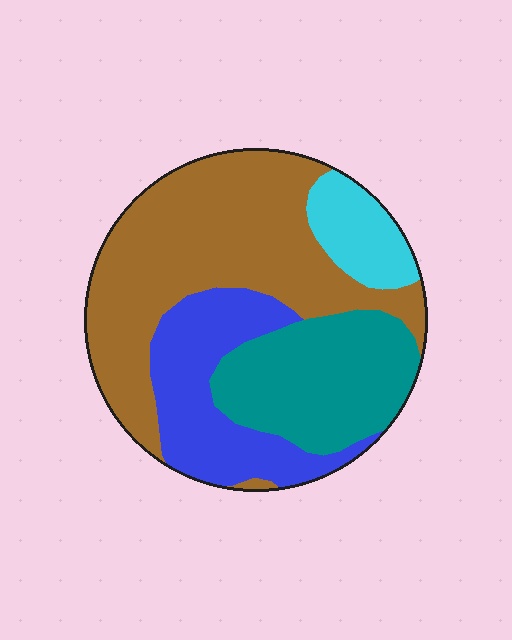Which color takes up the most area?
Brown, at roughly 45%.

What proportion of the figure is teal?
Teal covers about 25% of the figure.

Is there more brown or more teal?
Brown.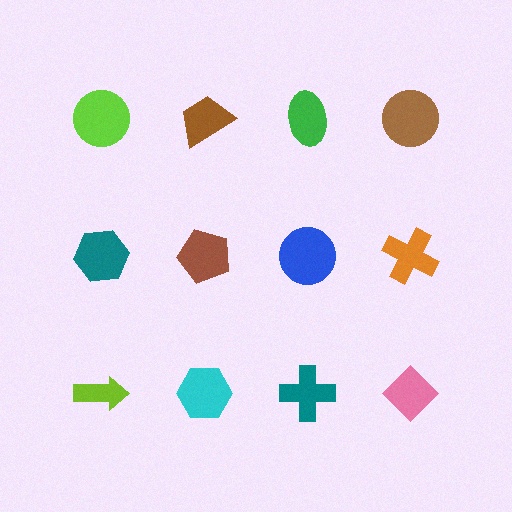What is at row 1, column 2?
A brown trapezoid.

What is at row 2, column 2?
A brown pentagon.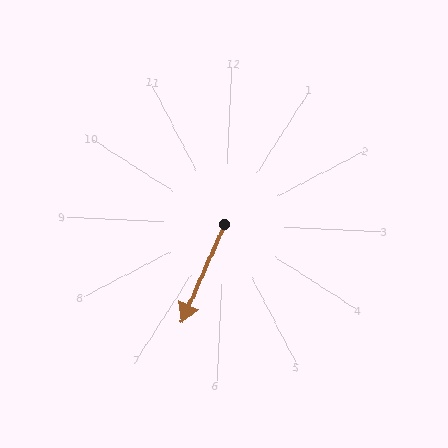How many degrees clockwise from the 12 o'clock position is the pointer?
Approximately 201 degrees.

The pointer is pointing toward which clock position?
Roughly 7 o'clock.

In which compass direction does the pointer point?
South.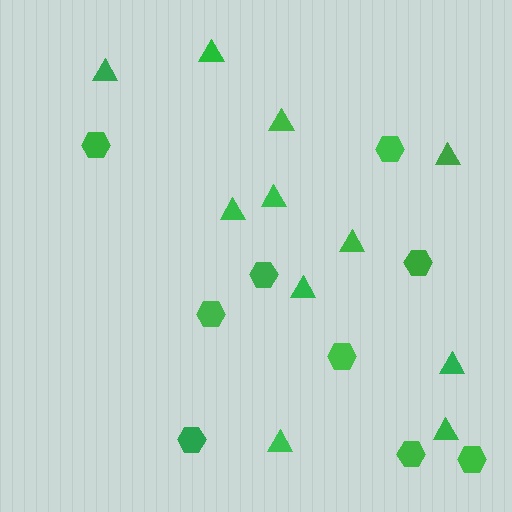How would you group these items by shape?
There are 2 groups: one group of triangles (11) and one group of hexagons (9).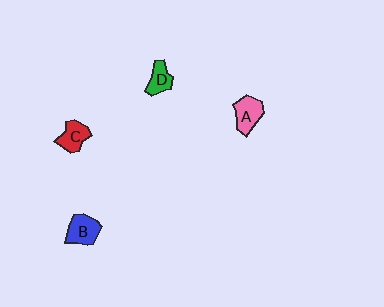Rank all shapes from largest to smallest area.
From largest to smallest: B (blue), A (pink), C (red), D (green).